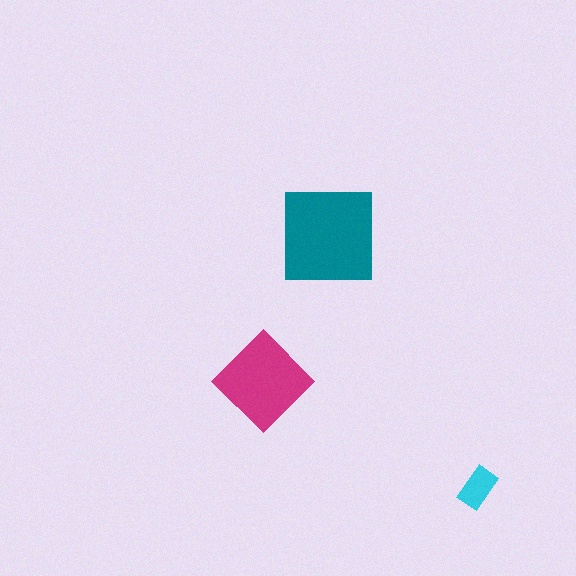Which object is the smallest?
The cyan rectangle.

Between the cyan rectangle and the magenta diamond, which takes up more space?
The magenta diamond.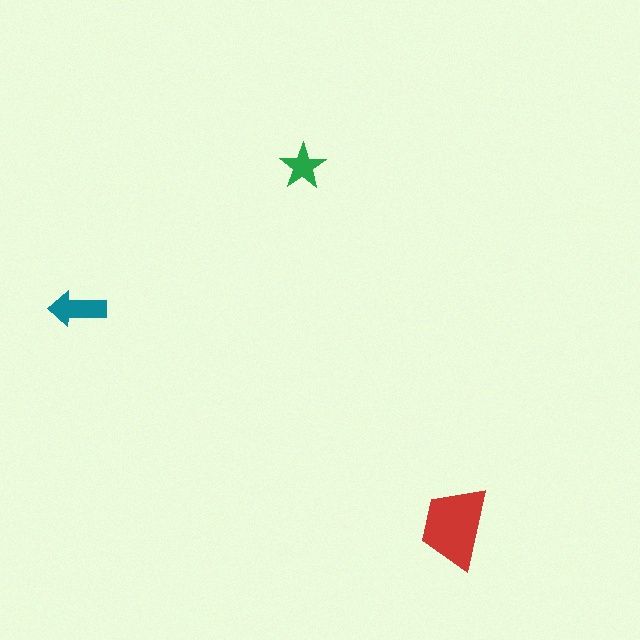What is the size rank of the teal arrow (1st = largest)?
2nd.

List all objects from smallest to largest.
The green star, the teal arrow, the red trapezoid.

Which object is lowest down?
The red trapezoid is bottommost.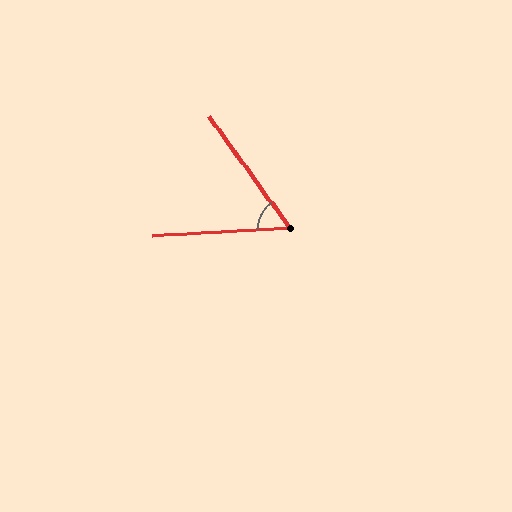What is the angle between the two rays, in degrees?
Approximately 57 degrees.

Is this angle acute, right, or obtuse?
It is acute.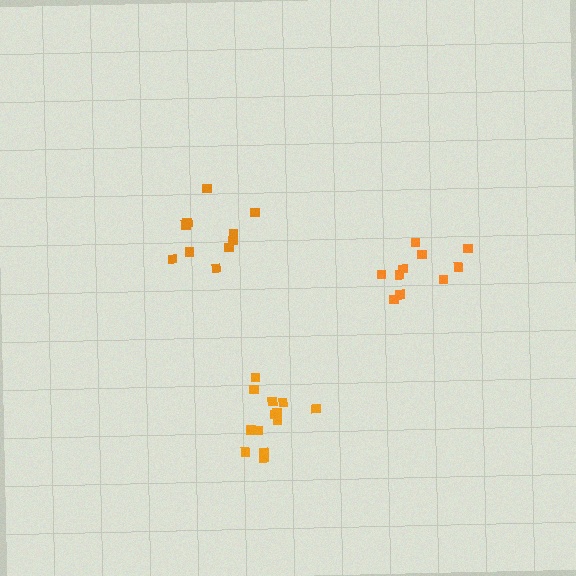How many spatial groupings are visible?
There are 3 spatial groupings.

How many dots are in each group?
Group 1: 13 dots, Group 2: 10 dots, Group 3: 10 dots (33 total).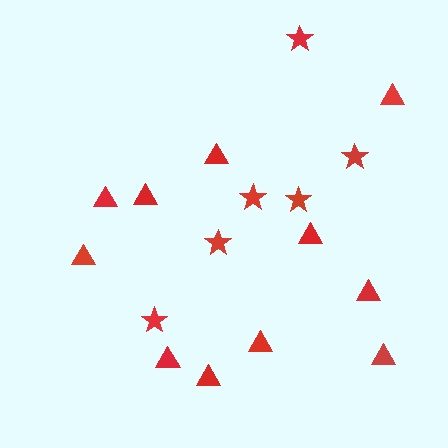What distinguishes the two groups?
There are 2 groups: one group of triangles (11) and one group of stars (6).